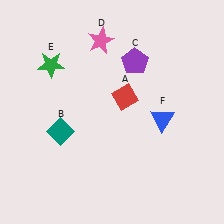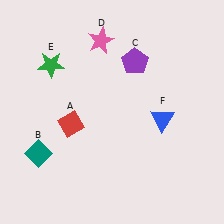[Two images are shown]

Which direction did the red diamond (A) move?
The red diamond (A) moved left.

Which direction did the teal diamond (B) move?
The teal diamond (B) moved left.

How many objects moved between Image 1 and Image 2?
2 objects moved between the two images.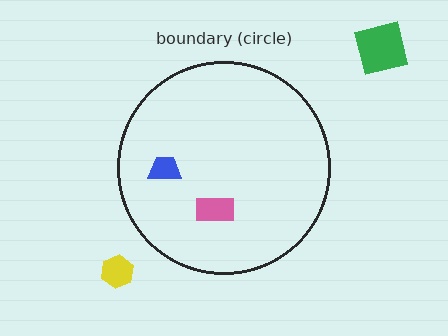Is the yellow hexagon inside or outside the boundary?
Outside.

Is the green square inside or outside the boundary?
Outside.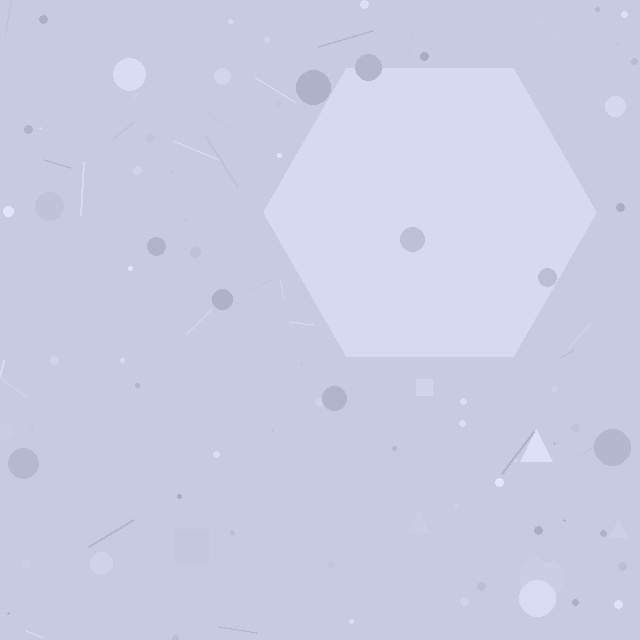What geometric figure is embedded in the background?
A hexagon is embedded in the background.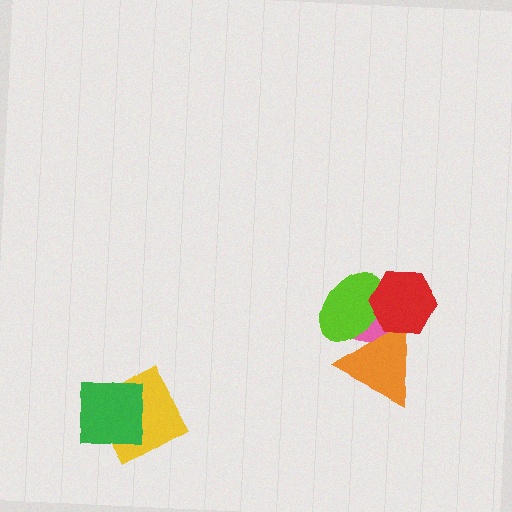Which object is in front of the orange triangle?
The red hexagon is in front of the orange triangle.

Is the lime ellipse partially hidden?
Yes, it is partially covered by another shape.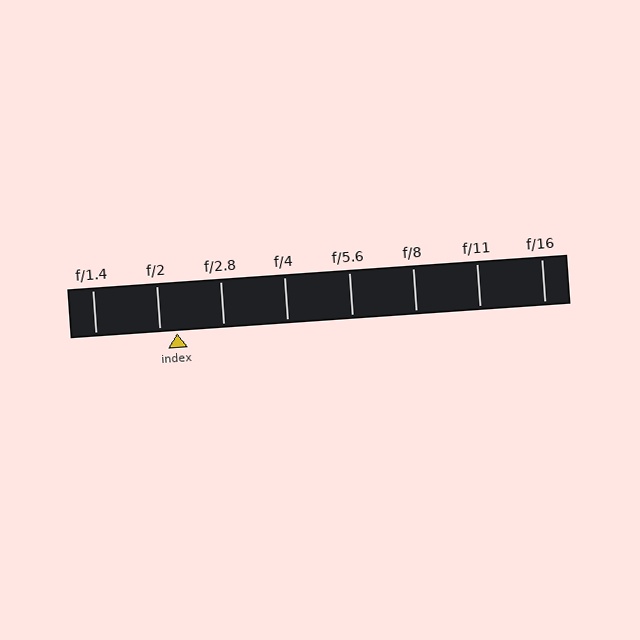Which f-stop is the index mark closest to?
The index mark is closest to f/2.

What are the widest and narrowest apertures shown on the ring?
The widest aperture shown is f/1.4 and the narrowest is f/16.